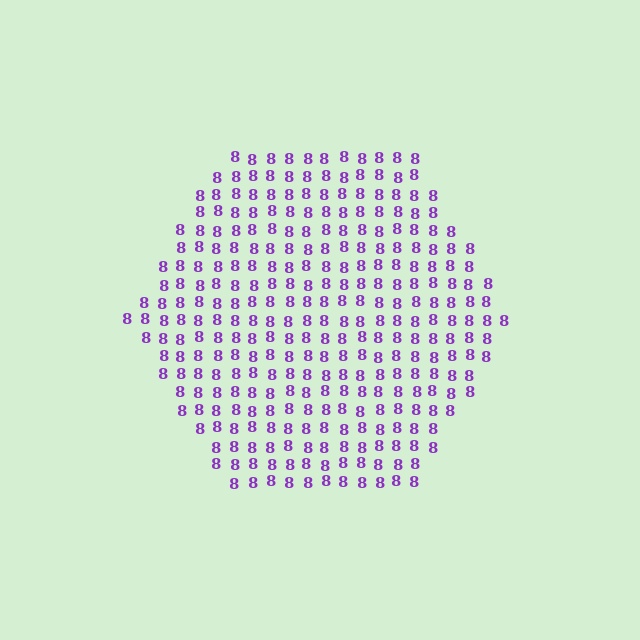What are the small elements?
The small elements are digit 8's.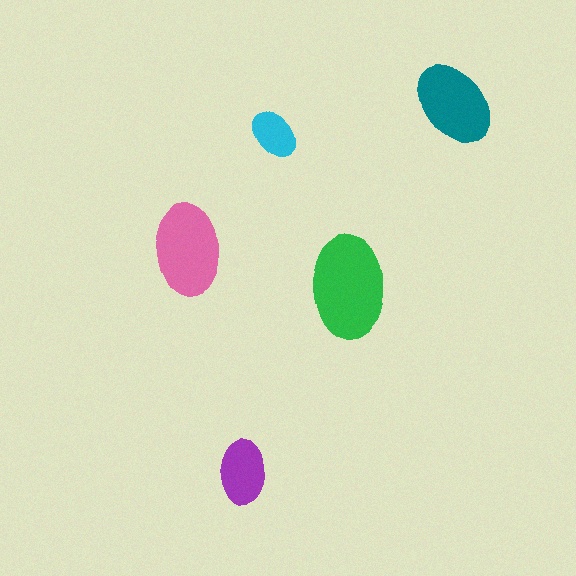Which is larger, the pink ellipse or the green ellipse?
The green one.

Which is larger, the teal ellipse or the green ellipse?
The green one.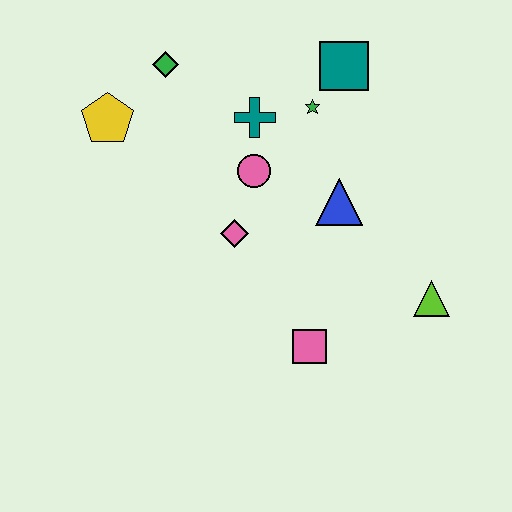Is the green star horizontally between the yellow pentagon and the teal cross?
No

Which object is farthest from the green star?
The pink square is farthest from the green star.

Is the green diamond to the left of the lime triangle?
Yes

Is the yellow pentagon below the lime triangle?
No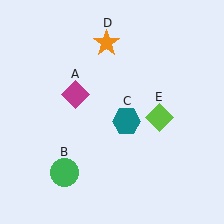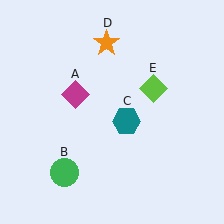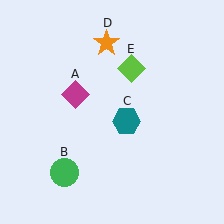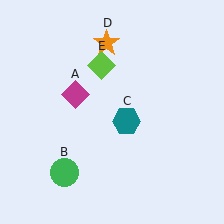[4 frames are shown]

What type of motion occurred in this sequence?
The lime diamond (object E) rotated counterclockwise around the center of the scene.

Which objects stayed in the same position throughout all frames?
Magenta diamond (object A) and green circle (object B) and teal hexagon (object C) and orange star (object D) remained stationary.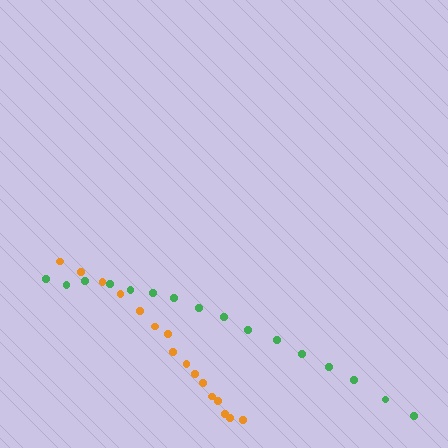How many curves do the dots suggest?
There are 2 distinct paths.